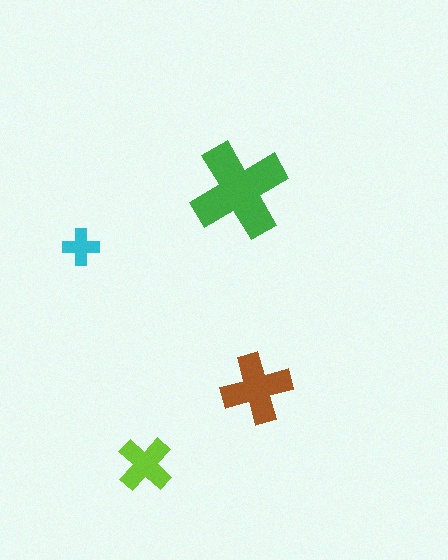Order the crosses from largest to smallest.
the green one, the brown one, the lime one, the cyan one.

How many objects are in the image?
There are 4 objects in the image.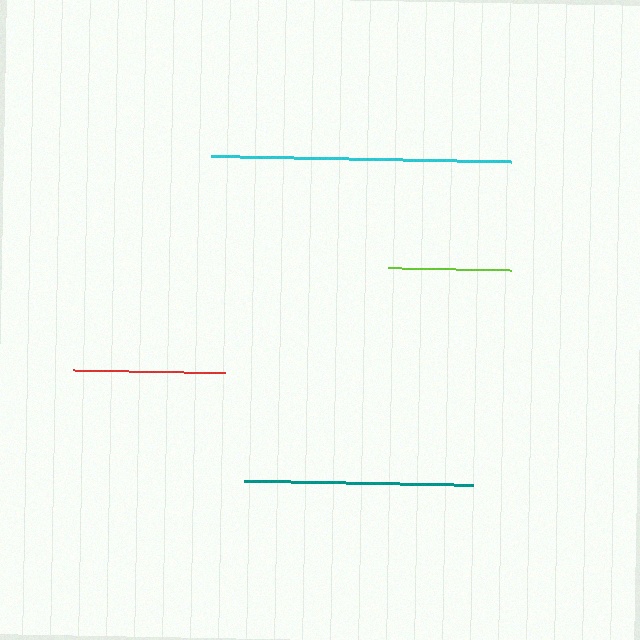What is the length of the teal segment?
The teal segment is approximately 230 pixels long.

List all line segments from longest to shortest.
From longest to shortest: cyan, teal, red, lime.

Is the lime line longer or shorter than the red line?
The red line is longer than the lime line.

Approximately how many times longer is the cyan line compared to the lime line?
The cyan line is approximately 2.4 times the length of the lime line.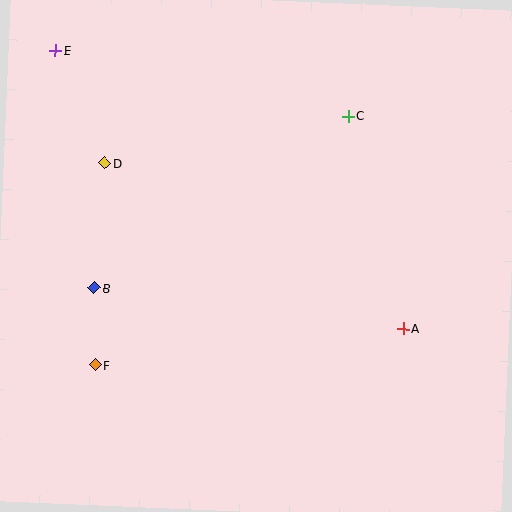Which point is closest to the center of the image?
Point A at (403, 329) is closest to the center.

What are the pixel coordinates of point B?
Point B is at (94, 288).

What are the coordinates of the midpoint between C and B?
The midpoint between C and B is at (221, 202).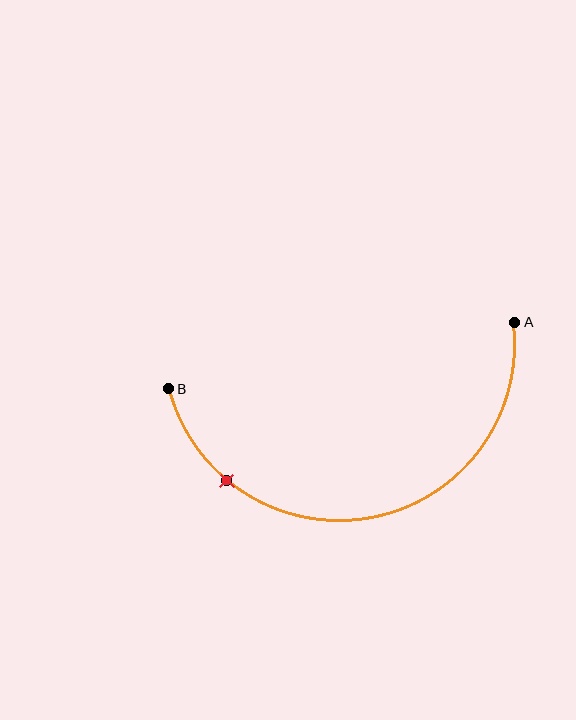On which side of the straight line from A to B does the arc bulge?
The arc bulges below the straight line connecting A and B.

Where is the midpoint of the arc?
The arc midpoint is the point on the curve farthest from the straight line joining A and B. It sits below that line.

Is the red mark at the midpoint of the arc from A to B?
No. The red mark lies on the arc but is closer to endpoint B. The arc midpoint would be at the point on the curve equidistant along the arc from both A and B.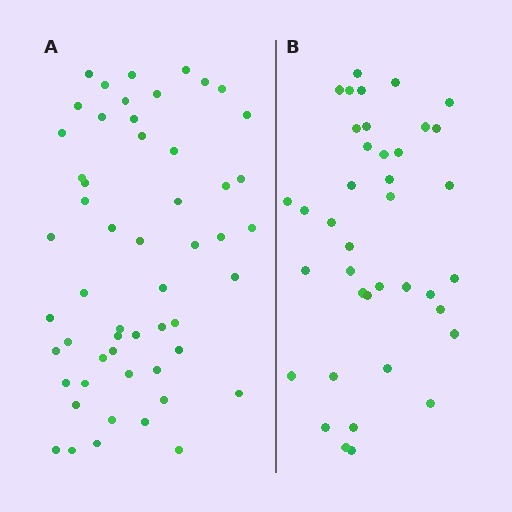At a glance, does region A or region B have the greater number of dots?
Region A (the left region) has more dots.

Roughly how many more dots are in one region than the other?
Region A has approximately 15 more dots than region B.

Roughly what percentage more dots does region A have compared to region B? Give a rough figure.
About 40% more.